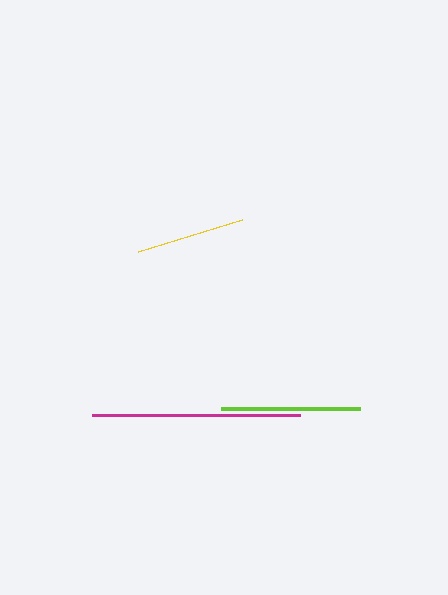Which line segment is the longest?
The magenta line is the longest at approximately 208 pixels.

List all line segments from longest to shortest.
From longest to shortest: magenta, lime, yellow.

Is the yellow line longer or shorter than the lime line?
The lime line is longer than the yellow line.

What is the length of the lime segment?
The lime segment is approximately 138 pixels long.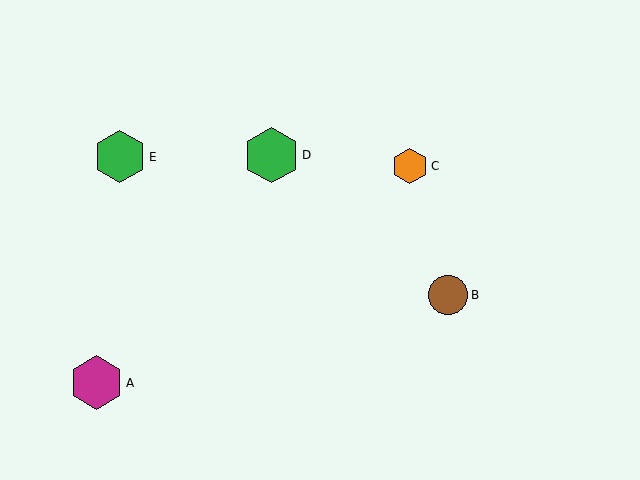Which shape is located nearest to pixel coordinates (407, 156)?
The orange hexagon (labeled C) at (410, 166) is nearest to that location.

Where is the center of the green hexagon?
The center of the green hexagon is at (120, 157).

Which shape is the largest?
The green hexagon (labeled D) is the largest.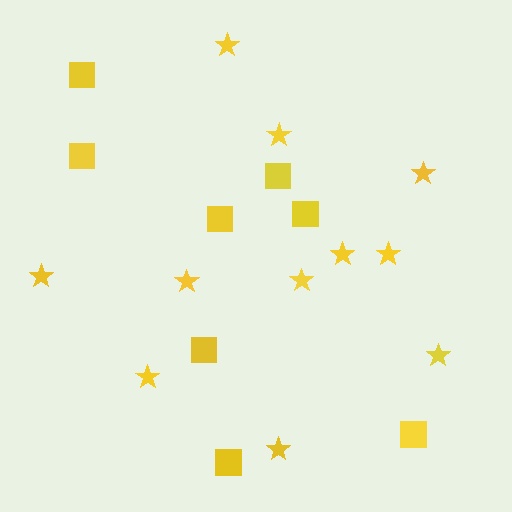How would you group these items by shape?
There are 2 groups: one group of stars (11) and one group of squares (8).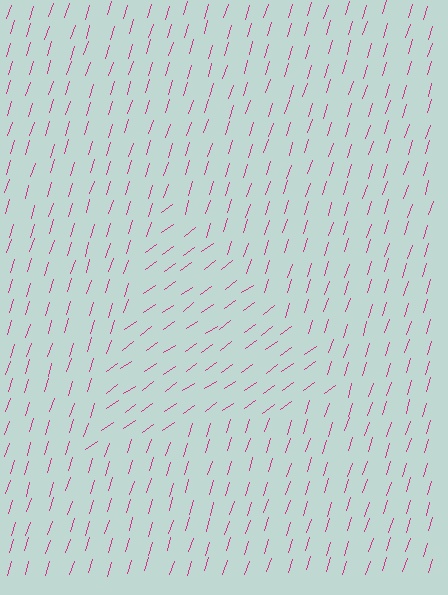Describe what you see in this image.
The image is filled with small magenta line segments. A triangle region in the image has lines oriented differently from the surrounding lines, creating a visible texture boundary.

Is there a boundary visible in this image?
Yes, there is a texture boundary formed by a change in line orientation.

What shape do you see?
I see a triangle.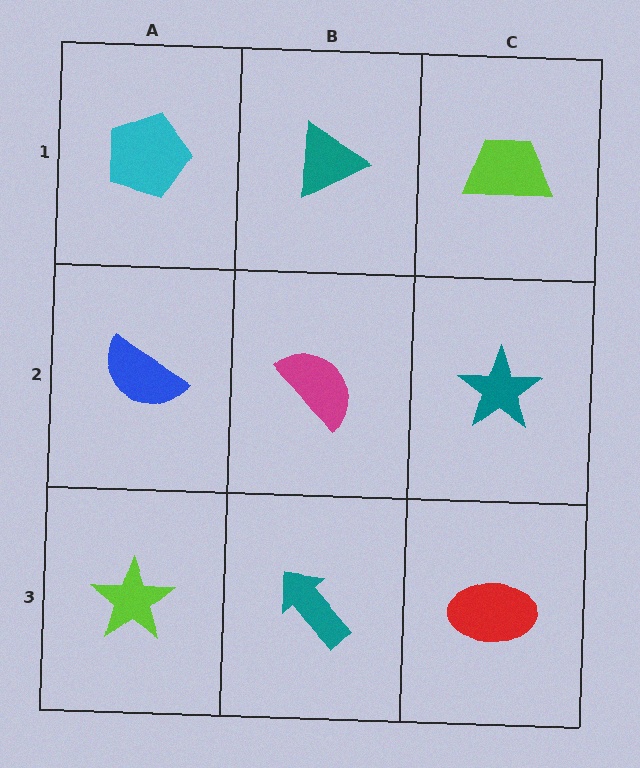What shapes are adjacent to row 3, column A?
A blue semicircle (row 2, column A), a teal arrow (row 3, column B).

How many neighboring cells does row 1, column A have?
2.